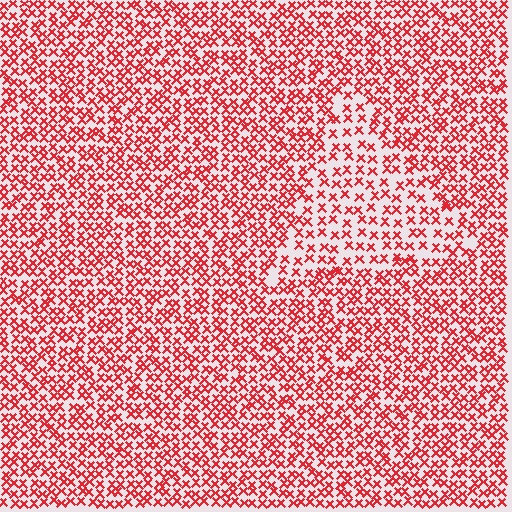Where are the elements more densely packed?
The elements are more densely packed outside the triangle boundary.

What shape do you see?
I see a triangle.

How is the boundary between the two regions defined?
The boundary is defined by a change in element density (approximately 1.7x ratio). All elements are the same color, size, and shape.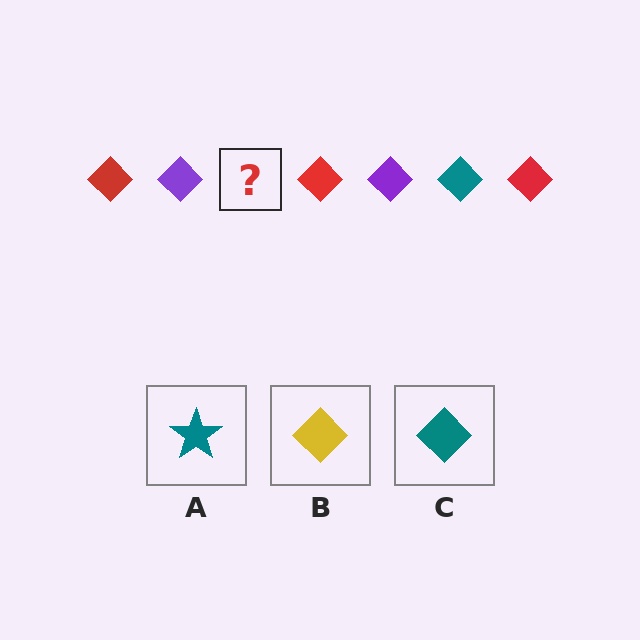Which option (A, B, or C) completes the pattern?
C.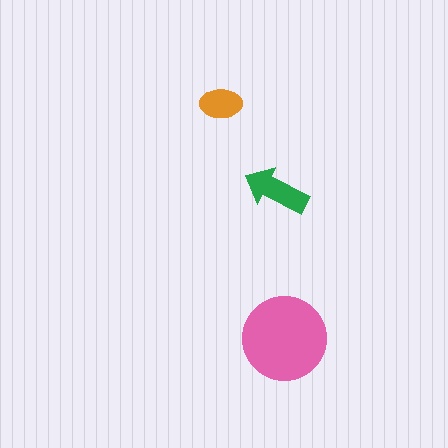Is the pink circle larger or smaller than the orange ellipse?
Larger.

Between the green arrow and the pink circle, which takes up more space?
The pink circle.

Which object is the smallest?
The orange ellipse.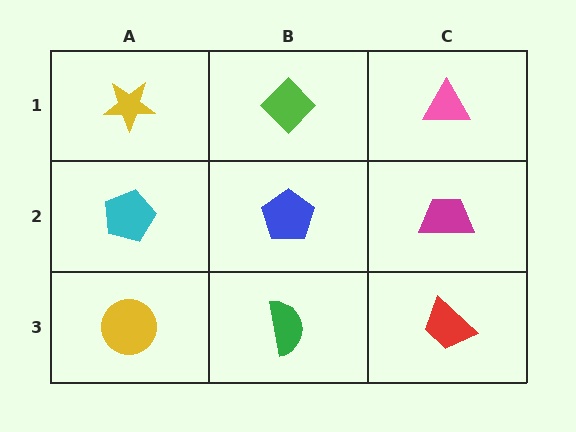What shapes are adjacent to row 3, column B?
A blue pentagon (row 2, column B), a yellow circle (row 3, column A), a red trapezoid (row 3, column C).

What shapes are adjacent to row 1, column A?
A cyan pentagon (row 2, column A), a lime diamond (row 1, column B).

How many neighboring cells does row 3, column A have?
2.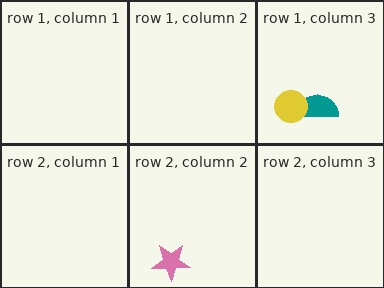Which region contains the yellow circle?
The row 1, column 3 region.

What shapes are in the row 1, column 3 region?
The teal semicircle, the yellow circle.